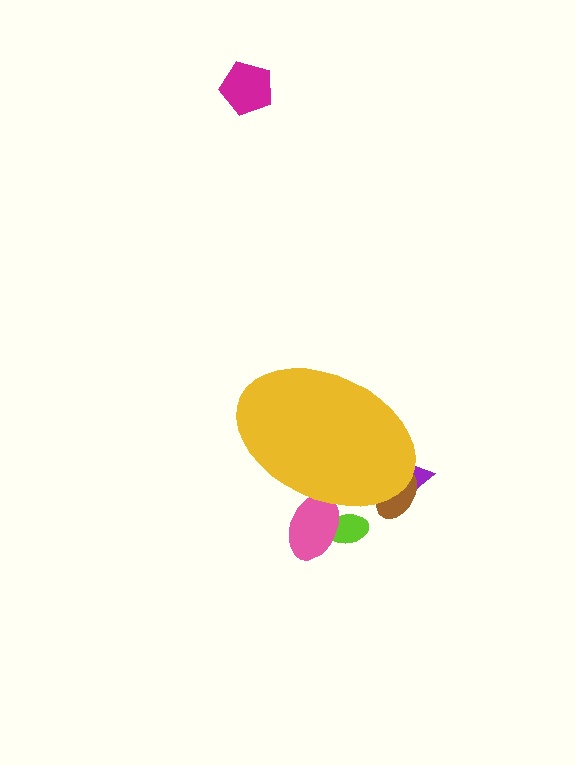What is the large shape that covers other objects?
A yellow ellipse.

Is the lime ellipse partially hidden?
Yes, the lime ellipse is partially hidden behind the yellow ellipse.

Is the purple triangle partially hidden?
Yes, the purple triangle is partially hidden behind the yellow ellipse.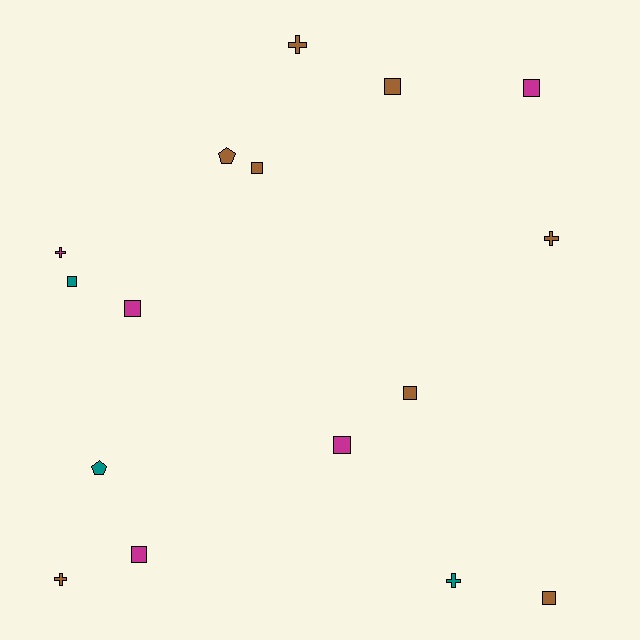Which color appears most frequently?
Brown, with 8 objects.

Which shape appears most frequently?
Square, with 9 objects.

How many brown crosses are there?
There are 3 brown crosses.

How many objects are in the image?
There are 16 objects.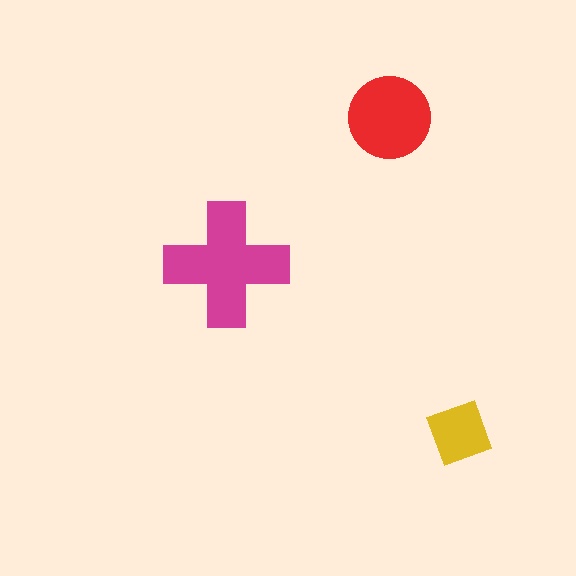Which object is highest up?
The red circle is topmost.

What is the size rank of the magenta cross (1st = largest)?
1st.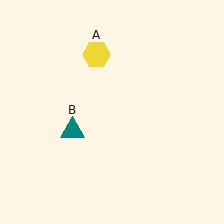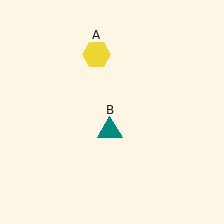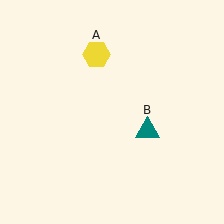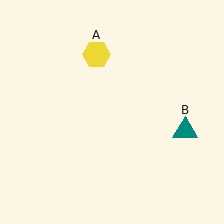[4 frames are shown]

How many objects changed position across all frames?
1 object changed position: teal triangle (object B).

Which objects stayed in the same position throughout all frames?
Yellow hexagon (object A) remained stationary.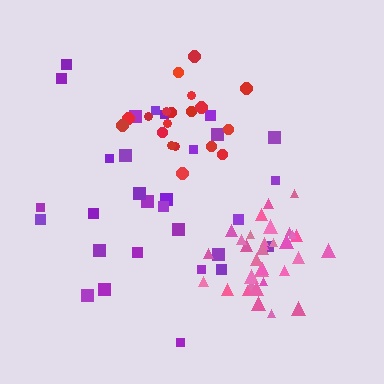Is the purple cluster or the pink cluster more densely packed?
Pink.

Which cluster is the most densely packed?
Pink.